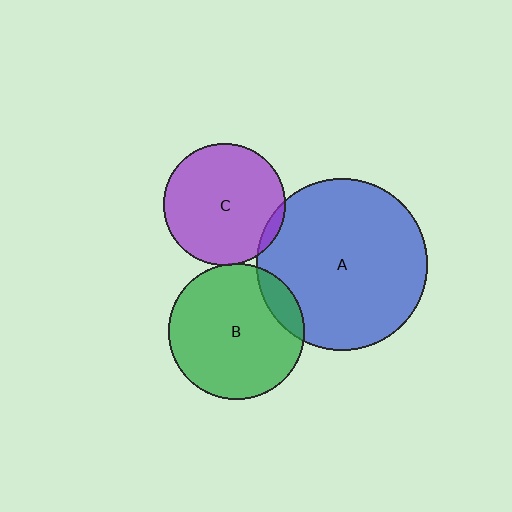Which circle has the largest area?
Circle A (blue).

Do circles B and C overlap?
Yes.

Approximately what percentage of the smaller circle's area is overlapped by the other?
Approximately 5%.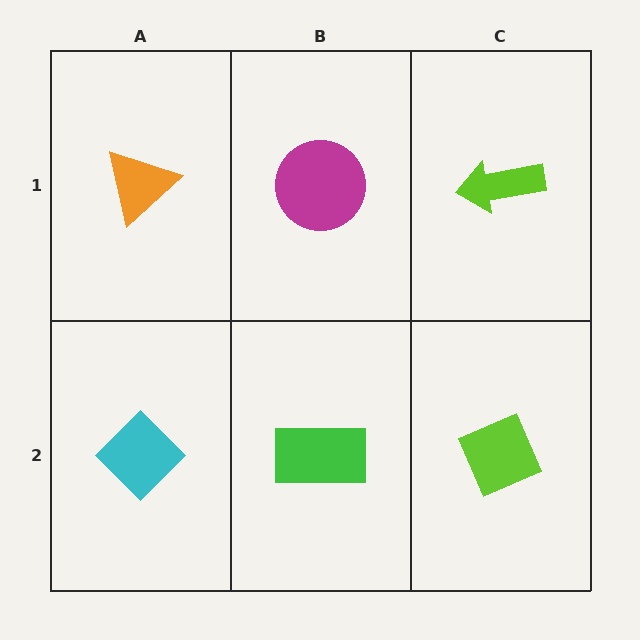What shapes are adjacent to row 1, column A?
A cyan diamond (row 2, column A), a magenta circle (row 1, column B).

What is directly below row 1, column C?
A lime diamond.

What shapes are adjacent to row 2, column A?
An orange triangle (row 1, column A), a green rectangle (row 2, column B).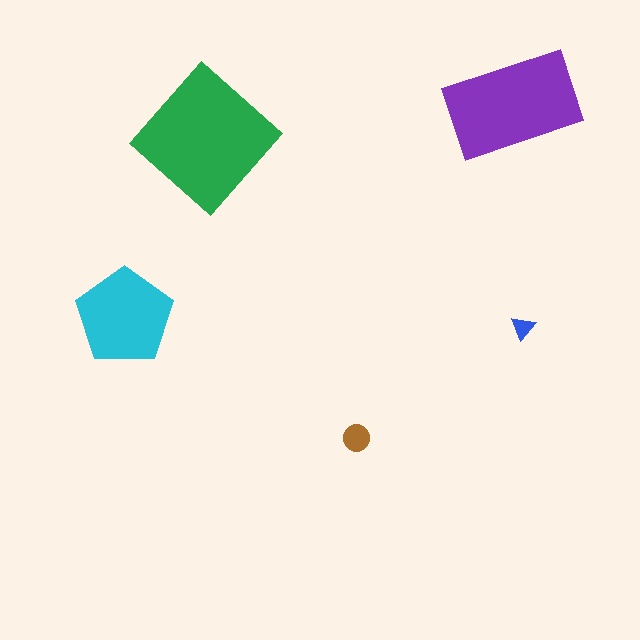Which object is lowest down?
The brown circle is bottommost.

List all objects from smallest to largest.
The blue triangle, the brown circle, the cyan pentagon, the purple rectangle, the green diamond.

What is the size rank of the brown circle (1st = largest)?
4th.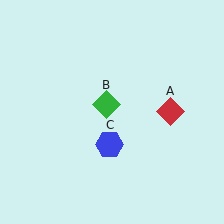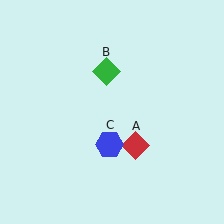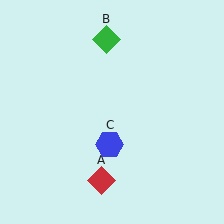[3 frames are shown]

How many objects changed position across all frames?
2 objects changed position: red diamond (object A), green diamond (object B).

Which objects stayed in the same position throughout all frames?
Blue hexagon (object C) remained stationary.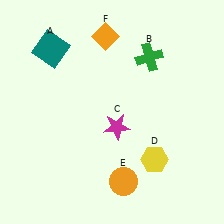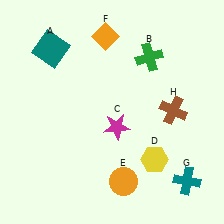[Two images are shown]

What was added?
A teal cross (G), a brown cross (H) were added in Image 2.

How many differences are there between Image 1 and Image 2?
There are 2 differences between the two images.